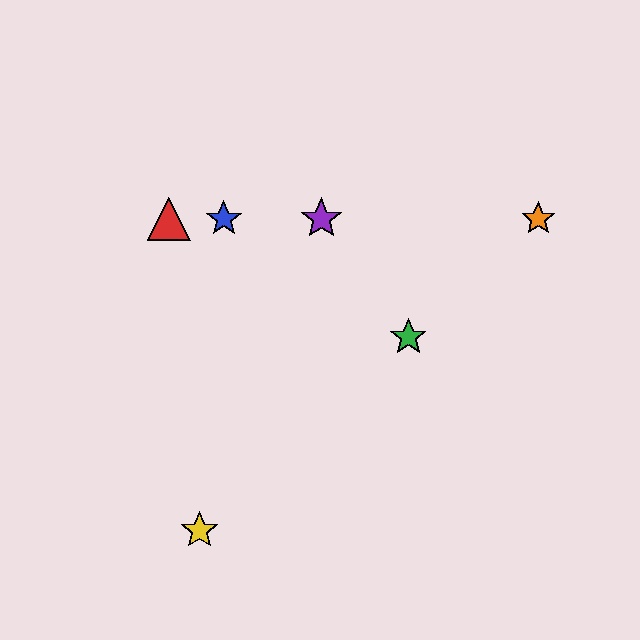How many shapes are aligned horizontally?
4 shapes (the red triangle, the blue star, the purple star, the orange star) are aligned horizontally.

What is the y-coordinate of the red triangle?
The red triangle is at y≈219.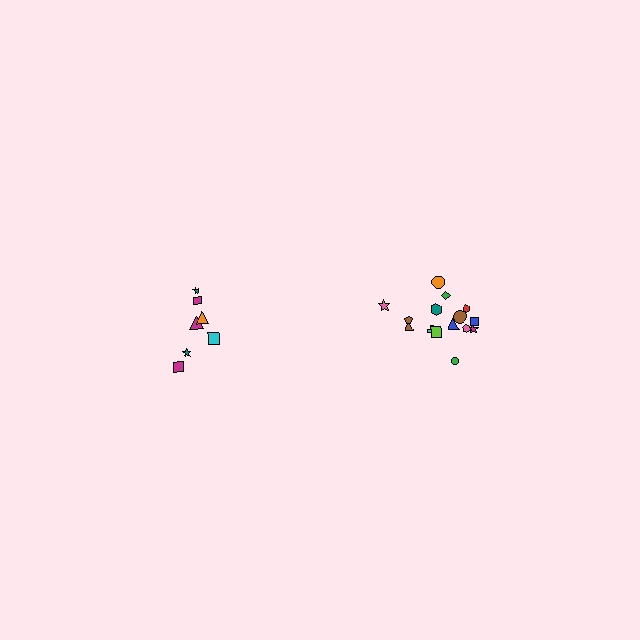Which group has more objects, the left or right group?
The right group.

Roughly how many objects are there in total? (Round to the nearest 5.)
Roughly 20 objects in total.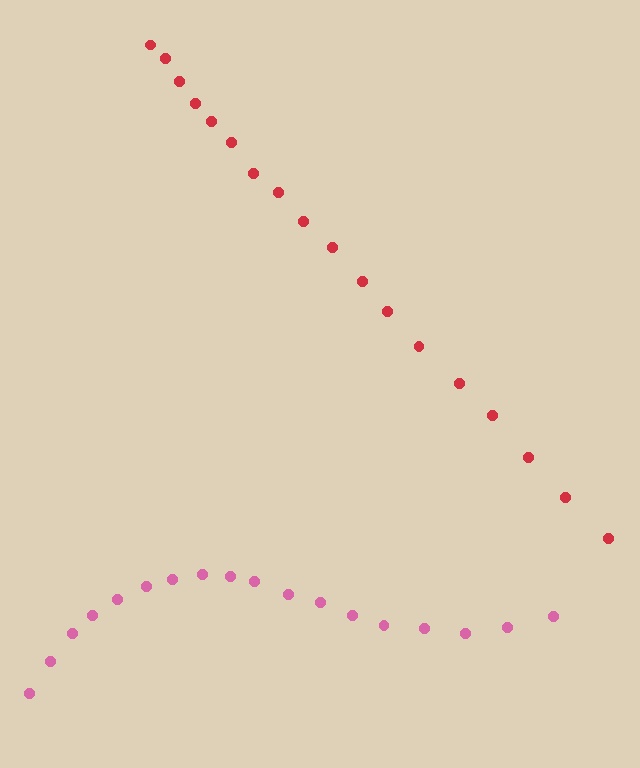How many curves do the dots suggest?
There are 2 distinct paths.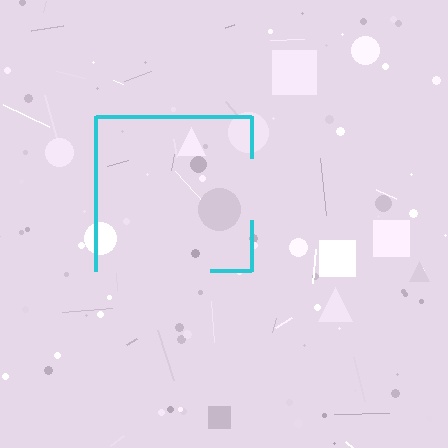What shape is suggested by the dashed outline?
The dashed outline suggests a square.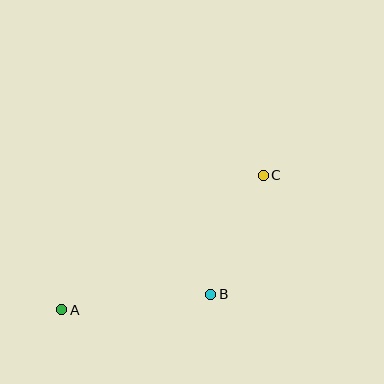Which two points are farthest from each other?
Points A and C are farthest from each other.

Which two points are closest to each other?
Points B and C are closest to each other.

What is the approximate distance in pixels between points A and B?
The distance between A and B is approximately 150 pixels.